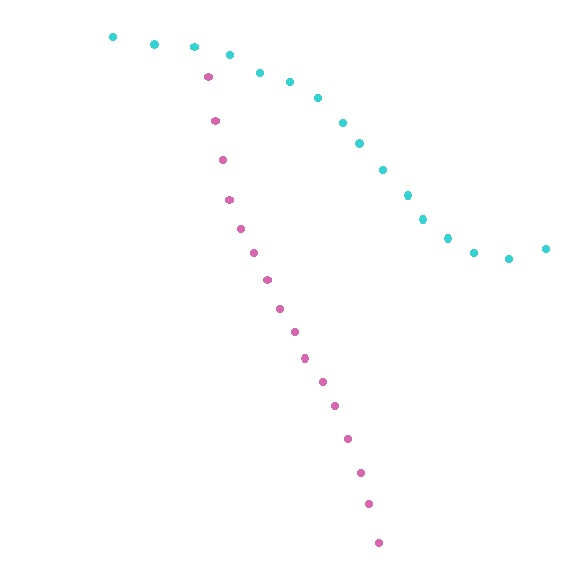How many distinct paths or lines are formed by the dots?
There are 2 distinct paths.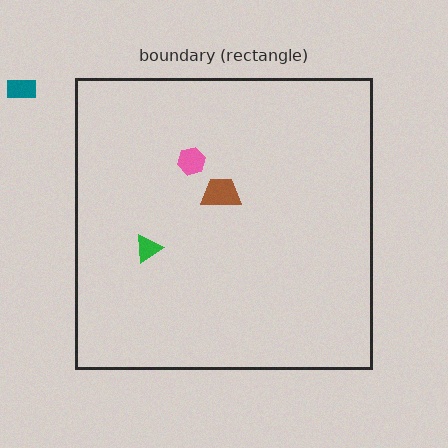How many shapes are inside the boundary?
3 inside, 1 outside.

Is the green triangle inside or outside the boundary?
Inside.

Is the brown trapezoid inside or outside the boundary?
Inside.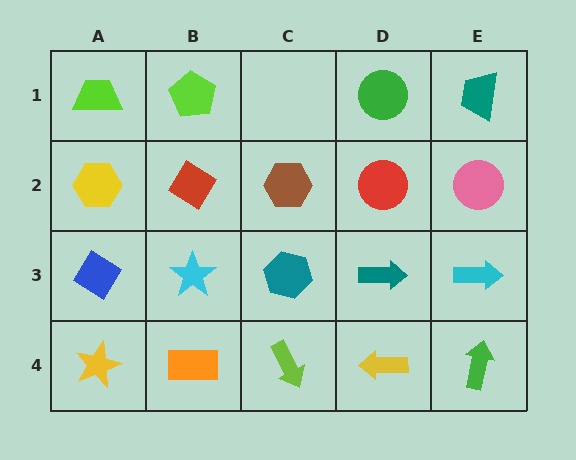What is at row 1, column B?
A lime pentagon.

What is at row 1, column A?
A lime trapezoid.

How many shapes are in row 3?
5 shapes.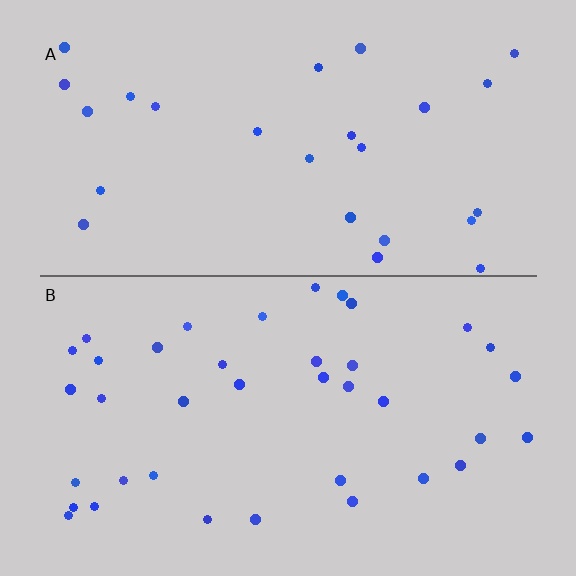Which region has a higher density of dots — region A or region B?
B (the bottom).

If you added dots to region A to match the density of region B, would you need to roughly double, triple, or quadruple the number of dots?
Approximately double.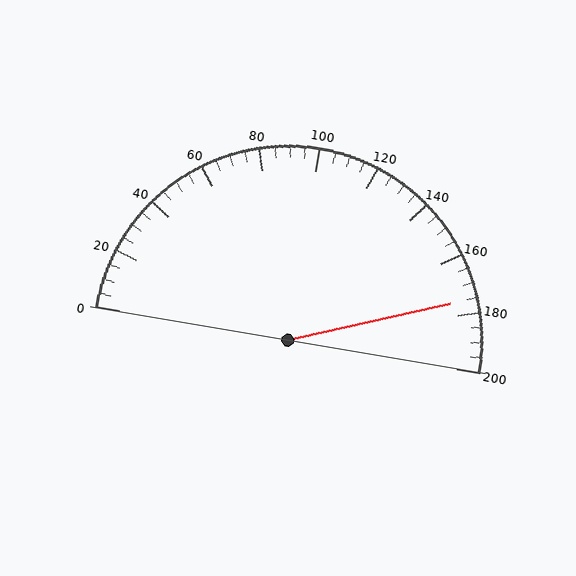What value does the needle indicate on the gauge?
The needle indicates approximately 175.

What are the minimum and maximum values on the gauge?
The gauge ranges from 0 to 200.